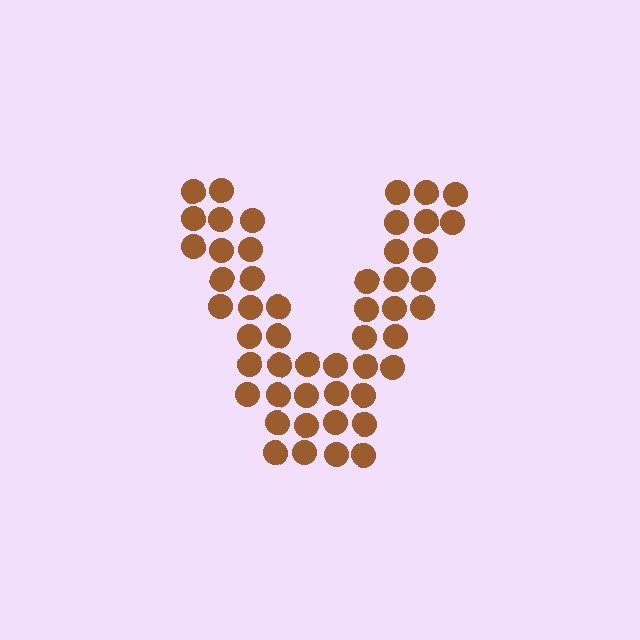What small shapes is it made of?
It is made of small circles.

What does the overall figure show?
The overall figure shows the letter V.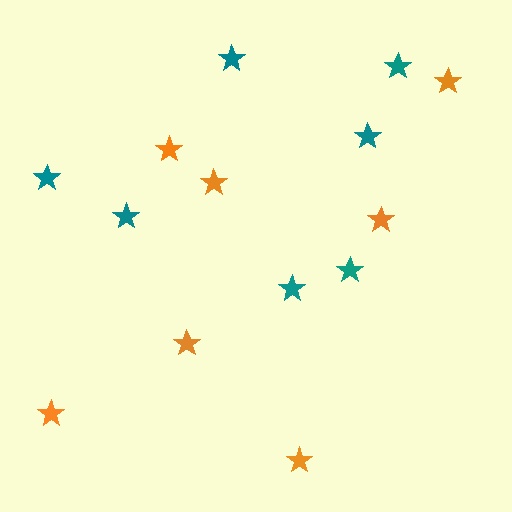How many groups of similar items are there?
There are 2 groups: one group of orange stars (7) and one group of teal stars (7).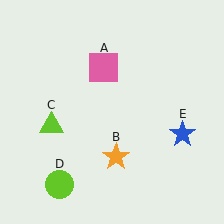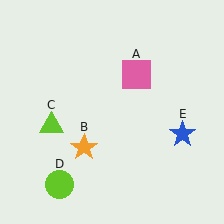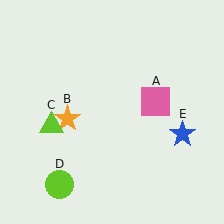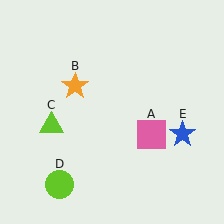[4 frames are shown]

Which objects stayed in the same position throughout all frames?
Lime triangle (object C) and lime circle (object D) and blue star (object E) remained stationary.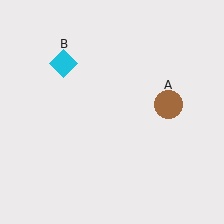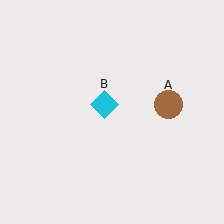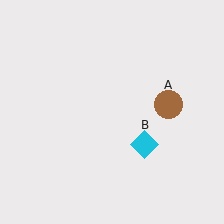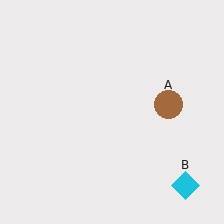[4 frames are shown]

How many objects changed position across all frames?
1 object changed position: cyan diamond (object B).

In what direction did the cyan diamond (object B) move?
The cyan diamond (object B) moved down and to the right.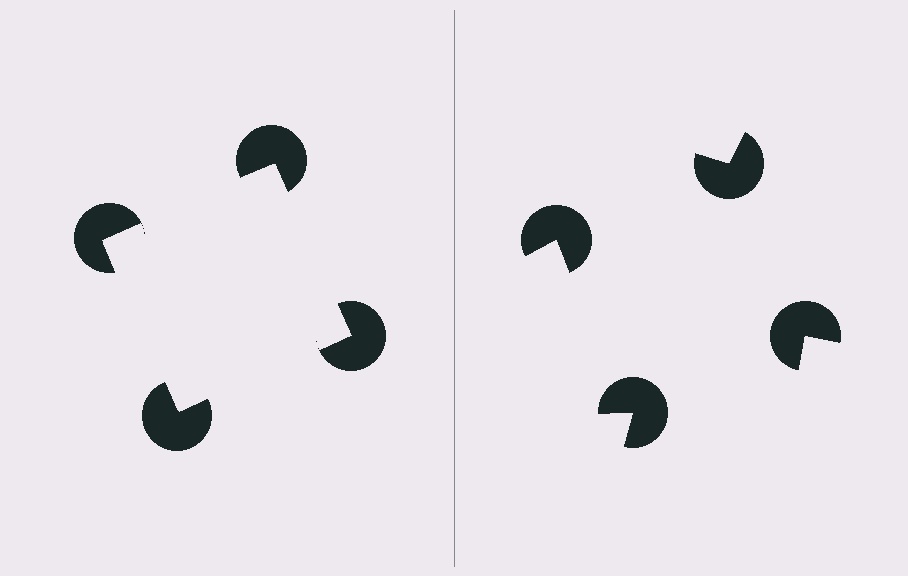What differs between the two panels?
The pac-man discs are positioned identically on both sides; only the wedge orientations differ. On the left they align to a square; on the right they are misaligned.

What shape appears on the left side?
An illusory square.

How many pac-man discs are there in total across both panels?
8 — 4 on each side.